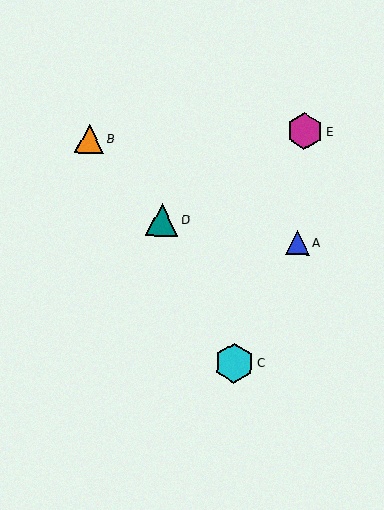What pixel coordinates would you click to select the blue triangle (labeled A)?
Click at (298, 243) to select the blue triangle A.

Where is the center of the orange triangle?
The center of the orange triangle is at (89, 139).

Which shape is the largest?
The cyan hexagon (labeled C) is the largest.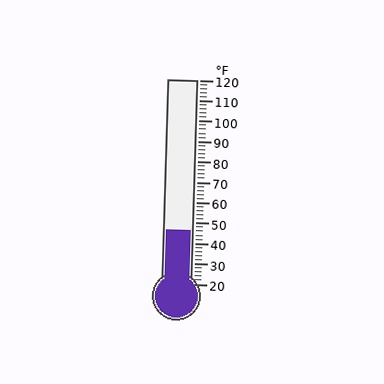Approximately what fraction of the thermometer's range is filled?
The thermometer is filled to approximately 25% of its range.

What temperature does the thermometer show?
The thermometer shows approximately 46°F.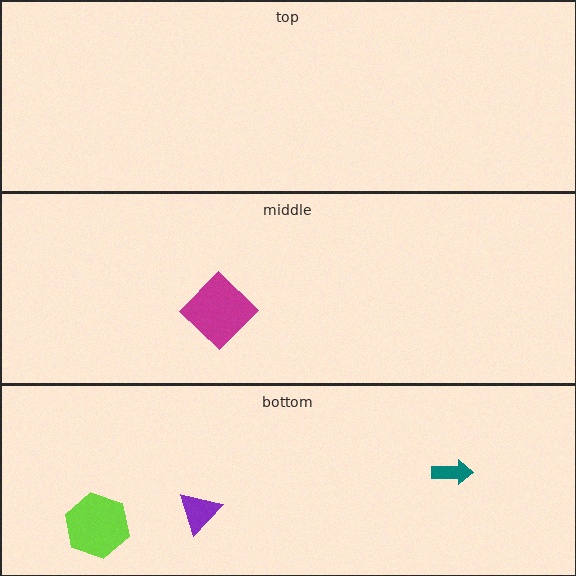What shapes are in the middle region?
The magenta diamond.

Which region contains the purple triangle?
The bottom region.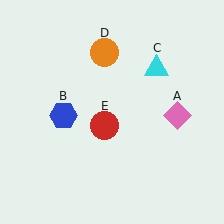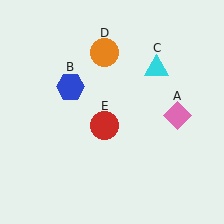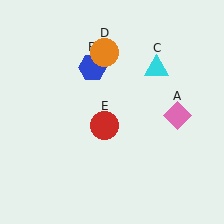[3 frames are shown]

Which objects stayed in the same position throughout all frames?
Pink diamond (object A) and cyan triangle (object C) and orange circle (object D) and red circle (object E) remained stationary.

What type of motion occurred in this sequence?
The blue hexagon (object B) rotated clockwise around the center of the scene.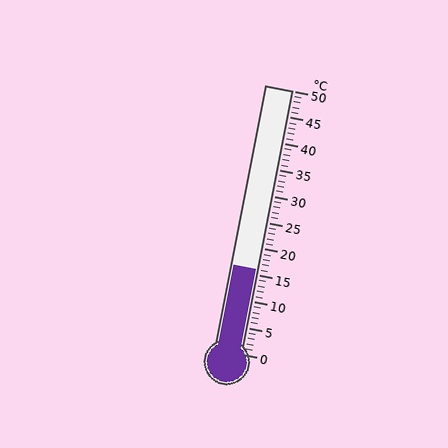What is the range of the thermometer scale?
The thermometer scale ranges from 0°C to 50°C.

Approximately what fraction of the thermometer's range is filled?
The thermometer is filled to approximately 30% of its range.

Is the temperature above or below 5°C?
The temperature is above 5°C.